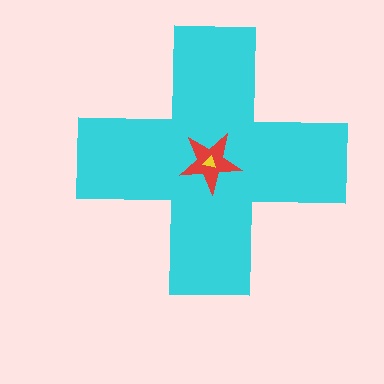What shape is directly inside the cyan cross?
The red star.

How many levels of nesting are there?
3.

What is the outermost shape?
The cyan cross.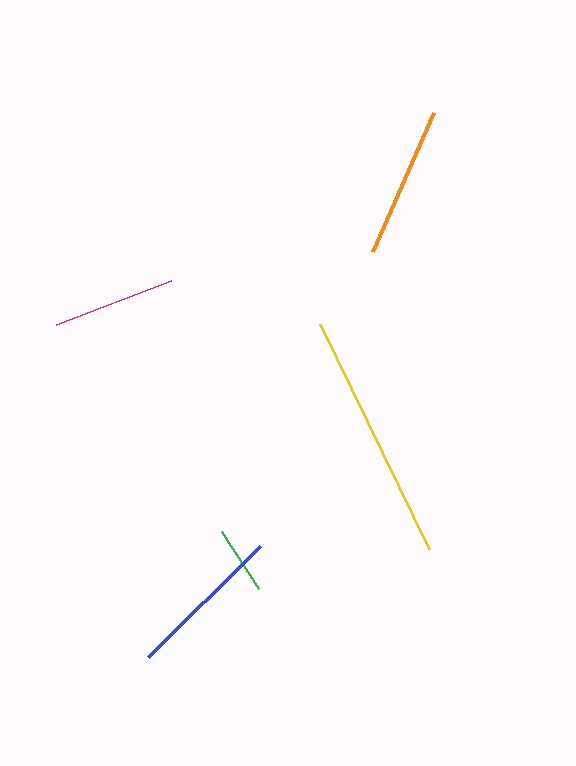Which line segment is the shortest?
The green line is the shortest at approximately 68 pixels.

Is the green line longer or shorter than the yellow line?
The yellow line is longer than the green line.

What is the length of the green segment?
The green segment is approximately 68 pixels long.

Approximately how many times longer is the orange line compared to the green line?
The orange line is approximately 2.2 times the length of the green line.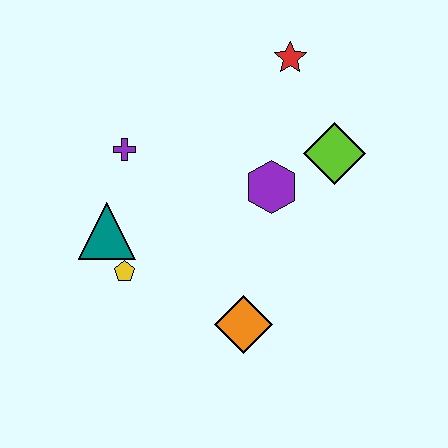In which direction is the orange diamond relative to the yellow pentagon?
The orange diamond is to the right of the yellow pentagon.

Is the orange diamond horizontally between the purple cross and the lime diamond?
Yes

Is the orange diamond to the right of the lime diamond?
No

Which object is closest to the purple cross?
The teal triangle is closest to the purple cross.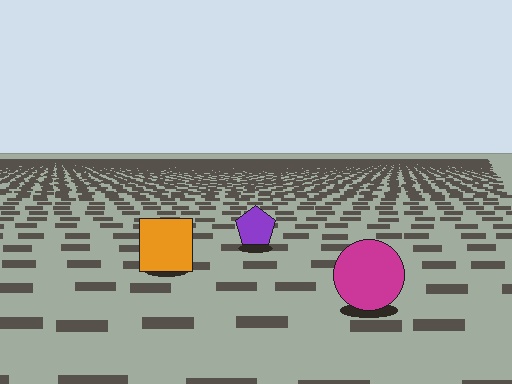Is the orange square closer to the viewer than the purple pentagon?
Yes. The orange square is closer — you can tell from the texture gradient: the ground texture is coarser near it.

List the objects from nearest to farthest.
From nearest to farthest: the magenta circle, the orange square, the purple pentagon.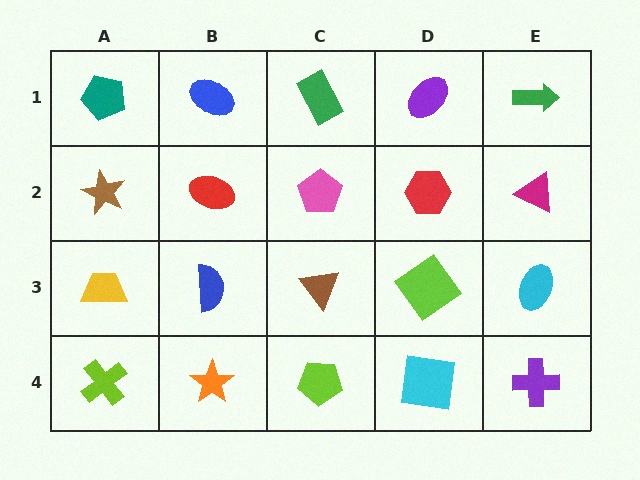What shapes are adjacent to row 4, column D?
A lime diamond (row 3, column D), a lime pentagon (row 4, column C), a purple cross (row 4, column E).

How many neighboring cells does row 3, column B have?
4.